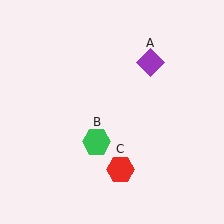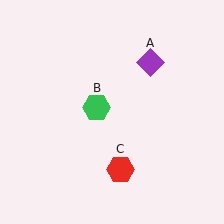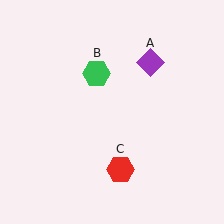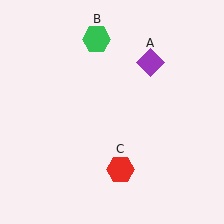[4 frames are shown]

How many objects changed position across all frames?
1 object changed position: green hexagon (object B).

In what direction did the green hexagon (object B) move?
The green hexagon (object B) moved up.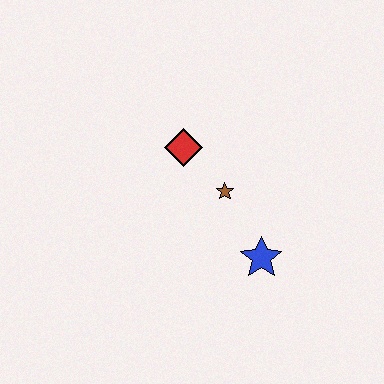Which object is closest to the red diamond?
The brown star is closest to the red diamond.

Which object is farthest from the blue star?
The red diamond is farthest from the blue star.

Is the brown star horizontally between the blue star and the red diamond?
Yes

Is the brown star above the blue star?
Yes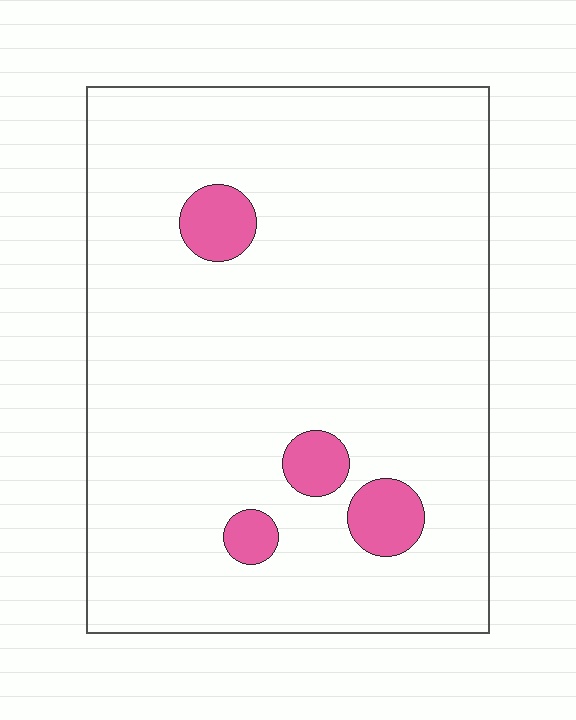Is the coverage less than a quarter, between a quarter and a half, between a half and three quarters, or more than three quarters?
Less than a quarter.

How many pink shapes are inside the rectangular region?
4.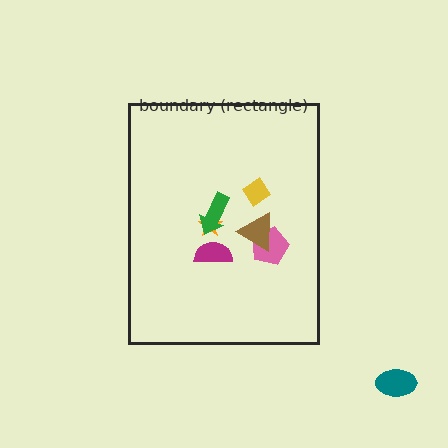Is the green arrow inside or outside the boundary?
Inside.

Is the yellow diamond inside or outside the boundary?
Inside.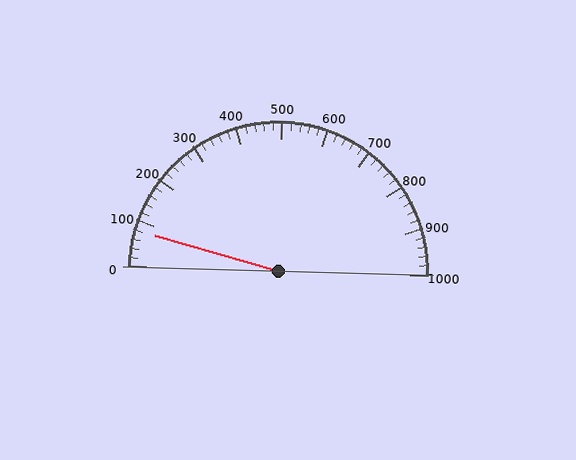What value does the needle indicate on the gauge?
The needle indicates approximately 80.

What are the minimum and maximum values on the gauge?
The gauge ranges from 0 to 1000.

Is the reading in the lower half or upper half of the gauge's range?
The reading is in the lower half of the range (0 to 1000).